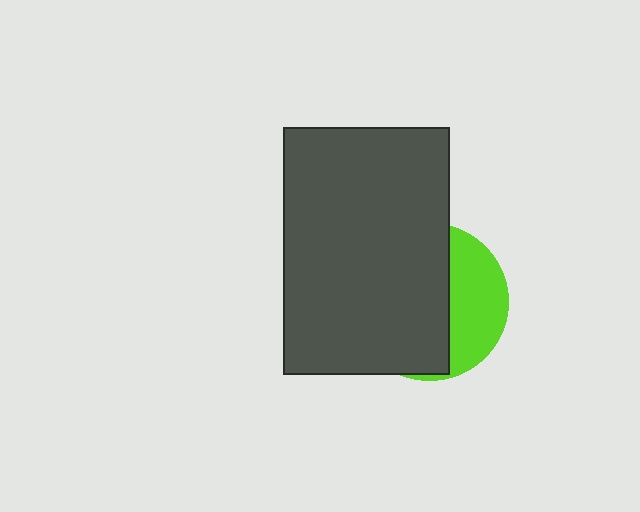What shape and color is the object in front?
The object in front is a dark gray rectangle.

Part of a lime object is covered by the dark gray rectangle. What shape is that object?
It is a circle.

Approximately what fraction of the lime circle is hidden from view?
Roughly 65% of the lime circle is hidden behind the dark gray rectangle.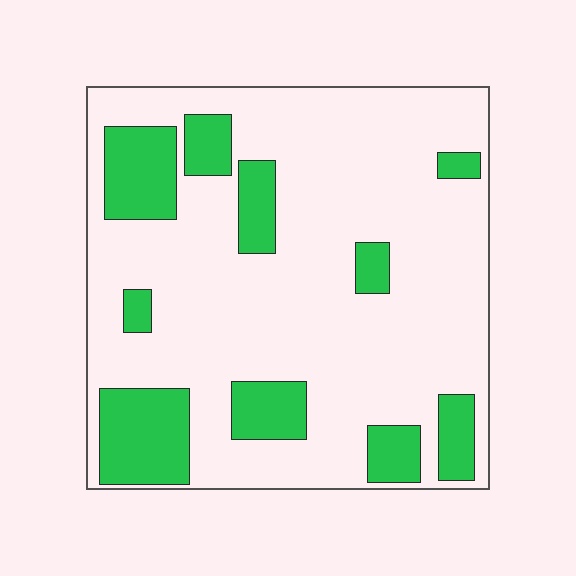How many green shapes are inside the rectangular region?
10.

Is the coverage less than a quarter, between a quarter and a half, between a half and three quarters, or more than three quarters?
Less than a quarter.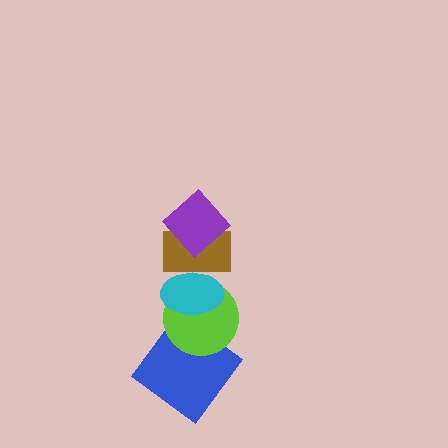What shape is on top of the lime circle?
The cyan ellipse is on top of the lime circle.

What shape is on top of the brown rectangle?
The purple diamond is on top of the brown rectangle.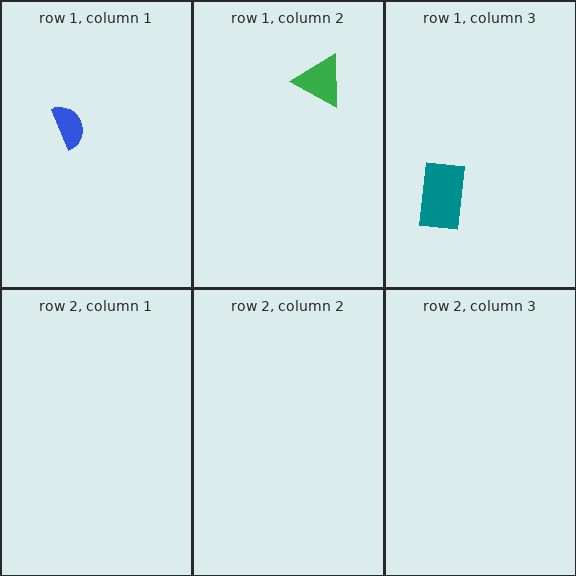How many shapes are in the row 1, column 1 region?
1.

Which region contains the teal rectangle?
The row 1, column 3 region.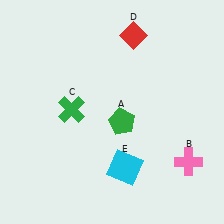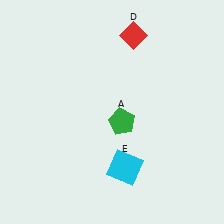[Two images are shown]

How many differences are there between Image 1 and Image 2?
There are 2 differences between the two images.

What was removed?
The pink cross (B), the green cross (C) were removed in Image 2.